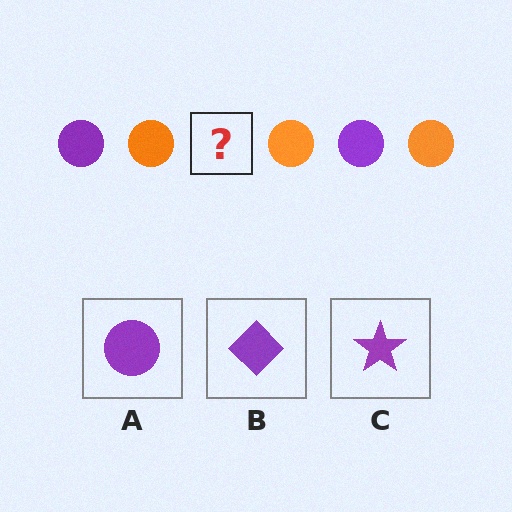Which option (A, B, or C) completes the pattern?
A.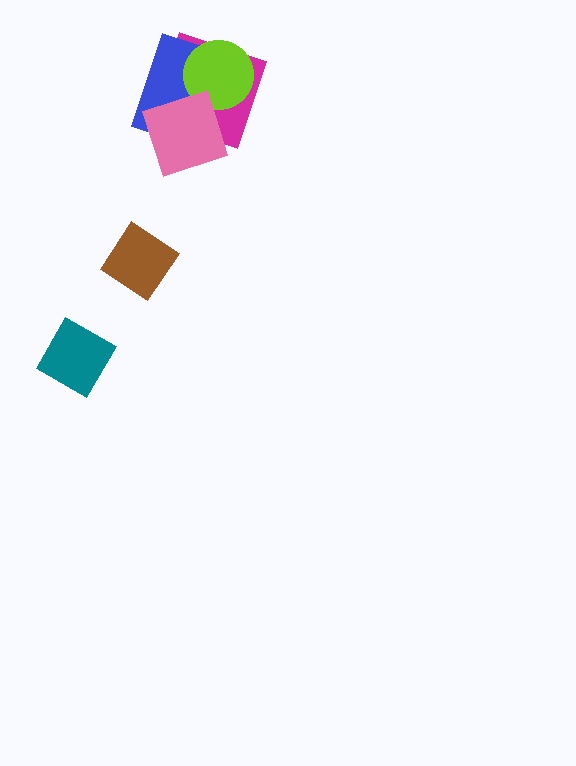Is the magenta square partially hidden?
Yes, it is partially covered by another shape.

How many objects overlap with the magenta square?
3 objects overlap with the magenta square.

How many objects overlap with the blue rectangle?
3 objects overlap with the blue rectangle.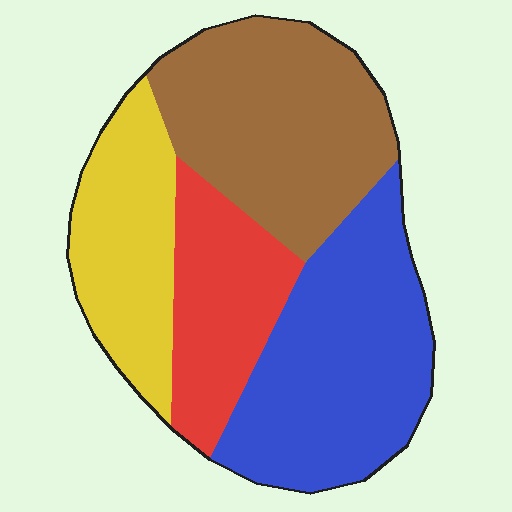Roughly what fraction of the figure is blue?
Blue covers about 30% of the figure.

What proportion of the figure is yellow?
Yellow covers about 20% of the figure.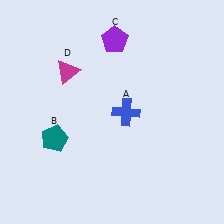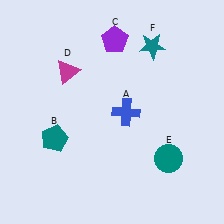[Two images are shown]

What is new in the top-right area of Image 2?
A teal star (F) was added in the top-right area of Image 2.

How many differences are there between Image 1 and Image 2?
There are 2 differences between the two images.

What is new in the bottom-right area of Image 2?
A teal circle (E) was added in the bottom-right area of Image 2.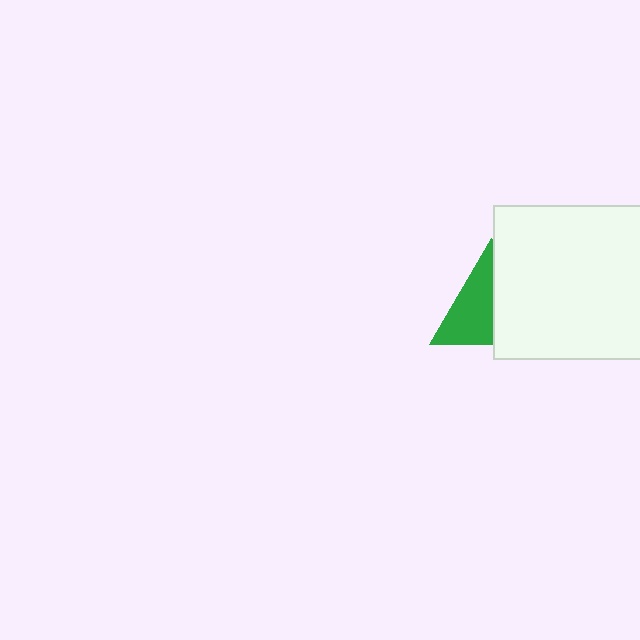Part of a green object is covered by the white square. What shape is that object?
It is a triangle.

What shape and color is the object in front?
The object in front is a white square.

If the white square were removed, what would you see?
You would see the complete green triangle.